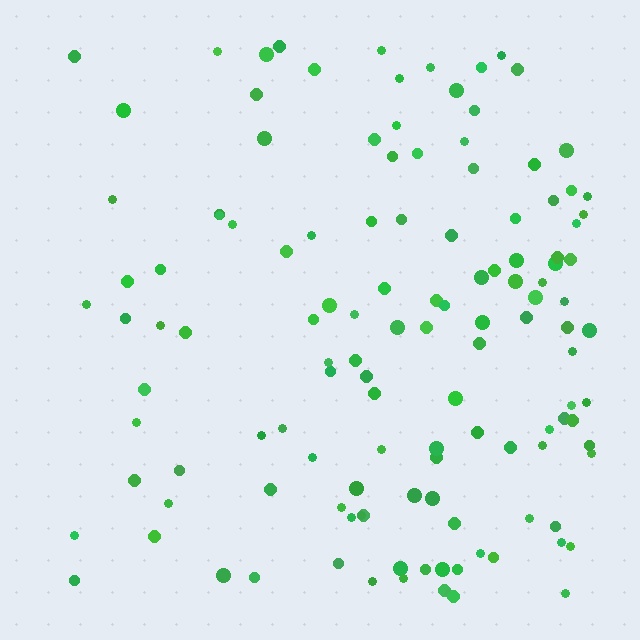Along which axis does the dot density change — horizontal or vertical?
Horizontal.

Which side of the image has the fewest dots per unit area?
The left.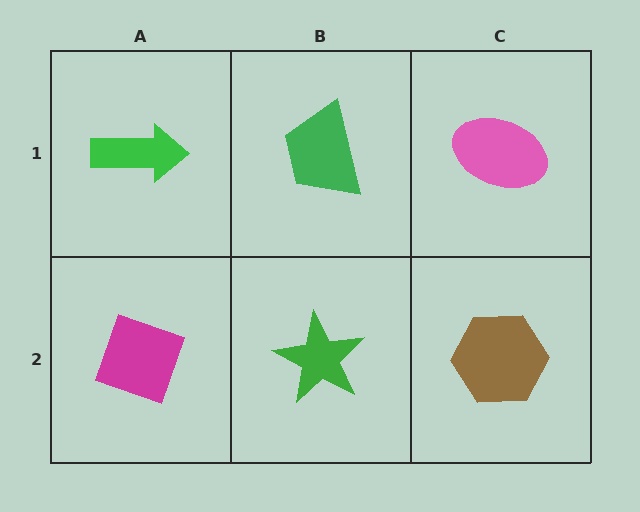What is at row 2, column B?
A green star.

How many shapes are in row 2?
3 shapes.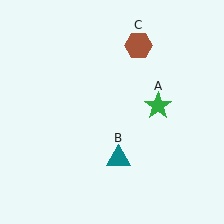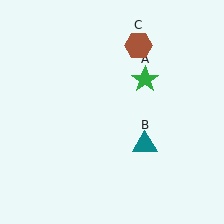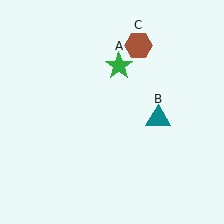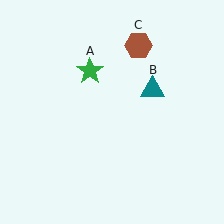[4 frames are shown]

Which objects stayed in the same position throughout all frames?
Brown hexagon (object C) remained stationary.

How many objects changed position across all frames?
2 objects changed position: green star (object A), teal triangle (object B).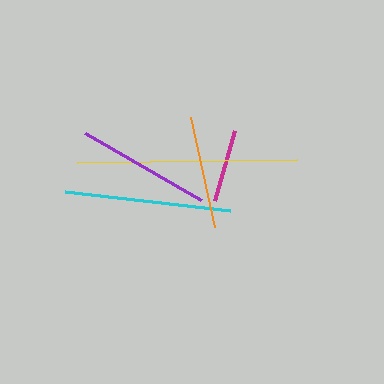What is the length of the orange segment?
The orange segment is approximately 112 pixels long.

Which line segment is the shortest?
The magenta line is the shortest at approximately 73 pixels.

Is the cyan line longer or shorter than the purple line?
The cyan line is longer than the purple line.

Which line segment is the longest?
The yellow line is the longest at approximately 220 pixels.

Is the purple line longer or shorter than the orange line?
The purple line is longer than the orange line.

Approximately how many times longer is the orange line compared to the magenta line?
The orange line is approximately 1.5 times the length of the magenta line.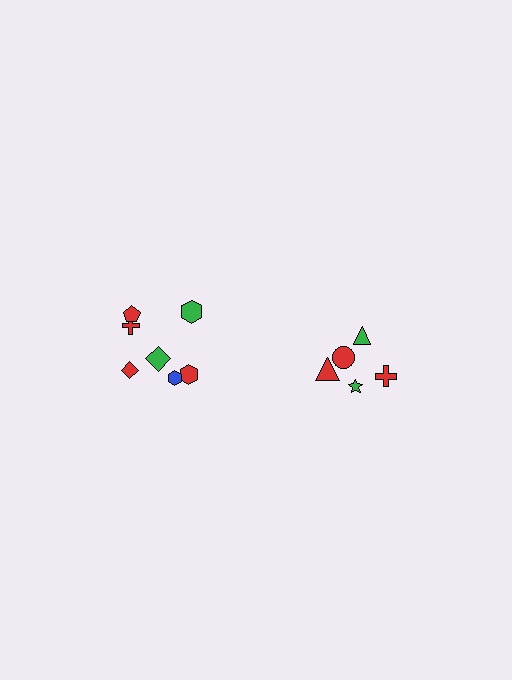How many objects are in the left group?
There are 7 objects.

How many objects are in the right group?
There are 5 objects.